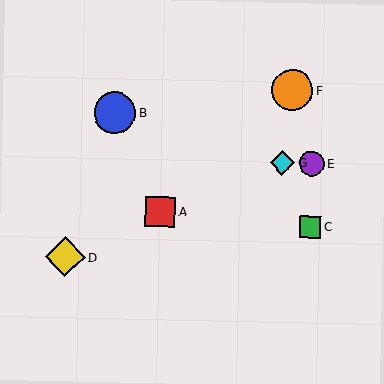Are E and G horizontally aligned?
Yes, both are at y≈164.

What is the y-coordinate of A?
Object A is at y≈212.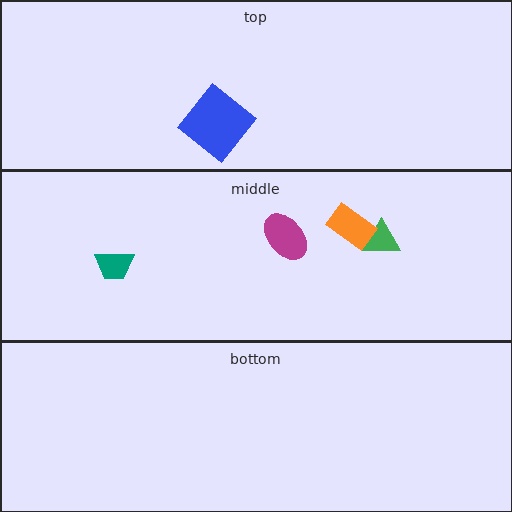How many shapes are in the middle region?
4.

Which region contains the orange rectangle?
The middle region.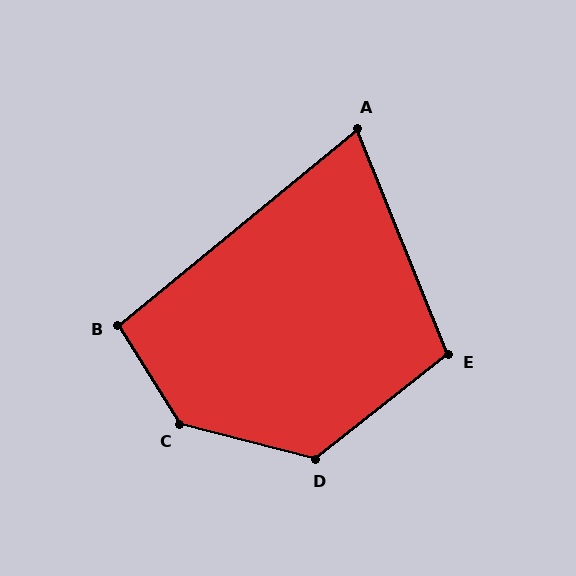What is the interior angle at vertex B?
Approximately 97 degrees (obtuse).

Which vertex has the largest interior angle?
C, at approximately 137 degrees.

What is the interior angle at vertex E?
Approximately 106 degrees (obtuse).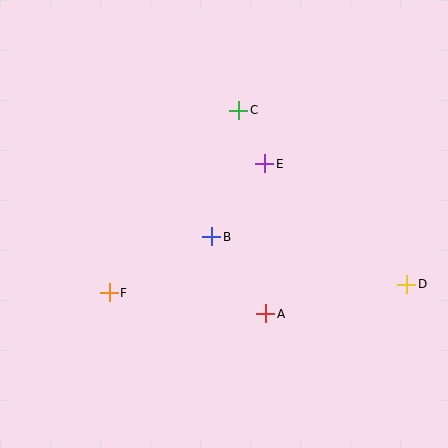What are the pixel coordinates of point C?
Point C is at (238, 110).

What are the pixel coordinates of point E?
Point E is at (265, 164).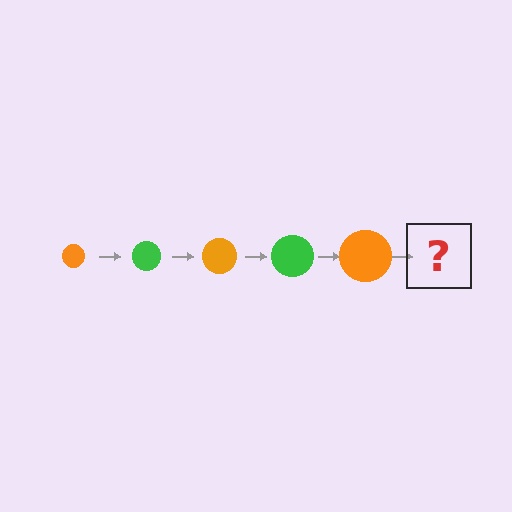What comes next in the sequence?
The next element should be a green circle, larger than the previous one.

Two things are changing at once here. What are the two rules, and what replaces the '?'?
The two rules are that the circle grows larger each step and the color cycles through orange and green. The '?' should be a green circle, larger than the previous one.